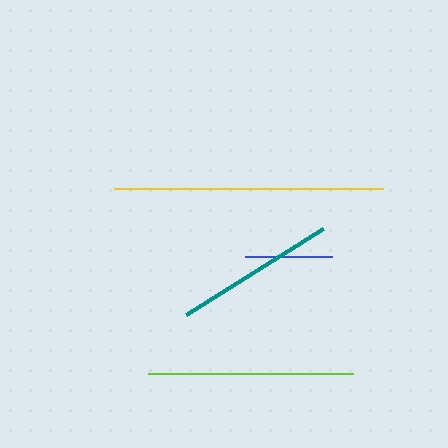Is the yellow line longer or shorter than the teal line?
The yellow line is longer than the teal line.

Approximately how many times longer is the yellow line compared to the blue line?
The yellow line is approximately 3.1 times the length of the blue line.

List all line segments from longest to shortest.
From longest to shortest: yellow, lime, teal, blue.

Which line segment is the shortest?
The blue line is the shortest at approximately 87 pixels.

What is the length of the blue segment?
The blue segment is approximately 87 pixels long.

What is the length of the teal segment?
The teal segment is approximately 162 pixels long.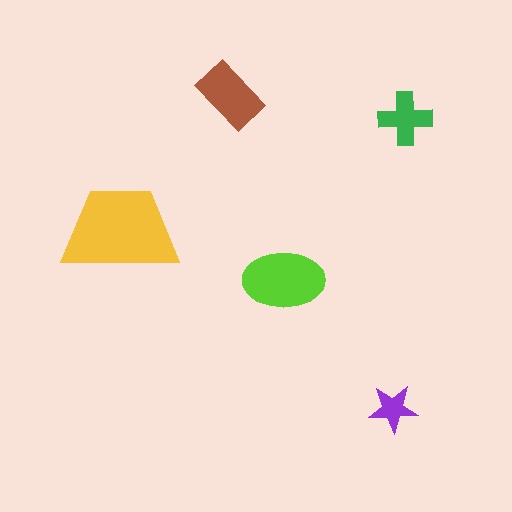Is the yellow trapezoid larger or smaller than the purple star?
Larger.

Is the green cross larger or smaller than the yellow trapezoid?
Smaller.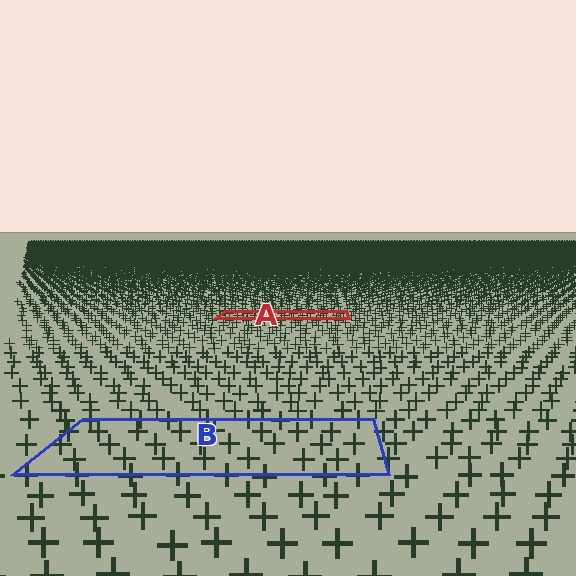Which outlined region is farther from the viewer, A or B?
Region A is farther from the viewer — the texture elements inside it appear smaller and more densely packed.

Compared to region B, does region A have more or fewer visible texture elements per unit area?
Region A has more texture elements per unit area — they are packed more densely because it is farther away.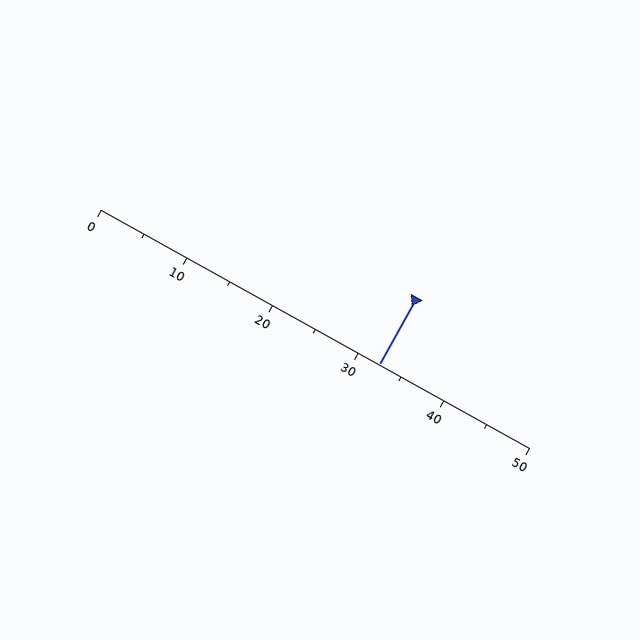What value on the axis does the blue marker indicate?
The marker indicates approximately 32.5.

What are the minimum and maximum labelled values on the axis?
The axis runs from 0 to 50.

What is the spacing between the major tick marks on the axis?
The major ticks are spaced 10 apart.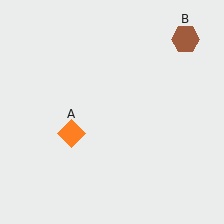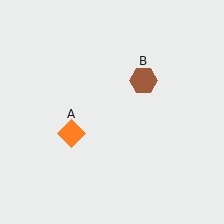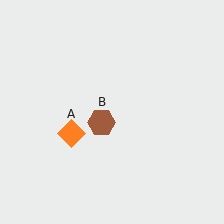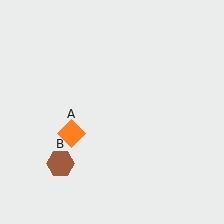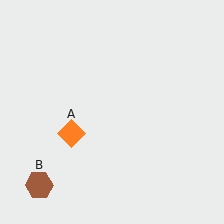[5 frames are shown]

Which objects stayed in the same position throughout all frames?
Orange diamond (object A) remained stationary.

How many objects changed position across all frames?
1 object changed position: brown hexagon (object B).